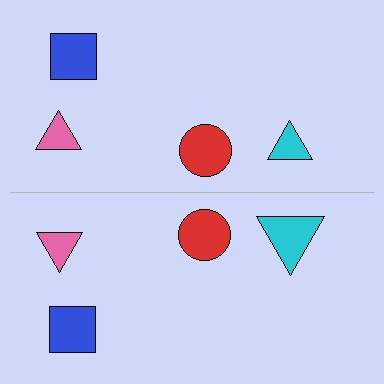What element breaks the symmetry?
The cyan triangle on the bottom side has a different size than its mirror counterpart.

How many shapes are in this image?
There are 8 shapes in this image.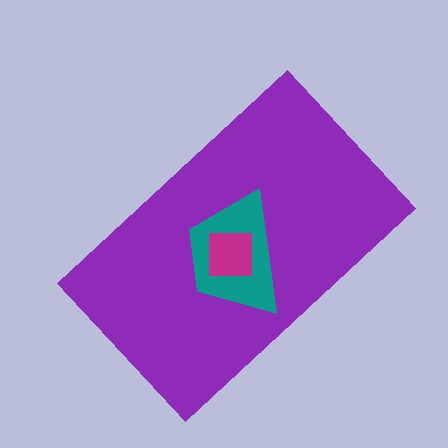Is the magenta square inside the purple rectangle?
Yes.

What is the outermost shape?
The purple rectangle.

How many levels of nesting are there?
3.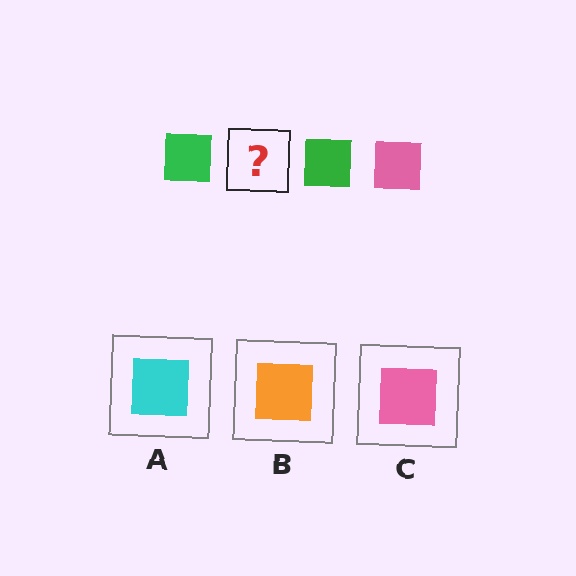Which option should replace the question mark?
Option C.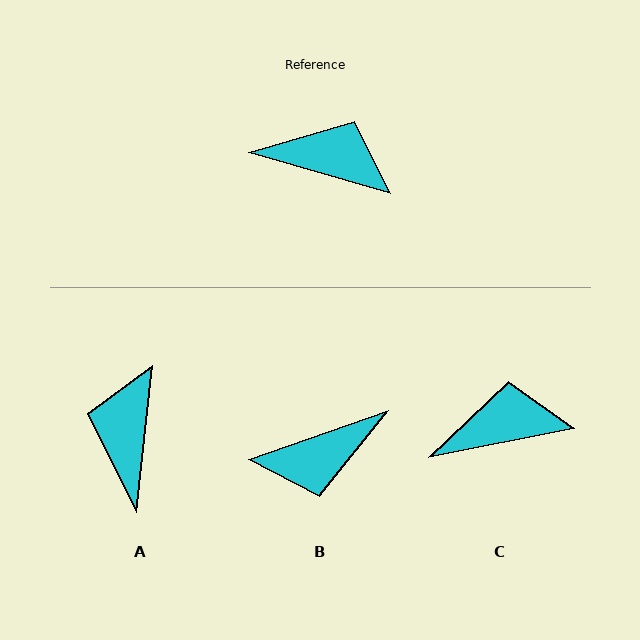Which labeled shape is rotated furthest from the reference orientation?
B, about 145 degrees away.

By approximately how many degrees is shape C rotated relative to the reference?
Approximately 28 degrees counter-clockwise.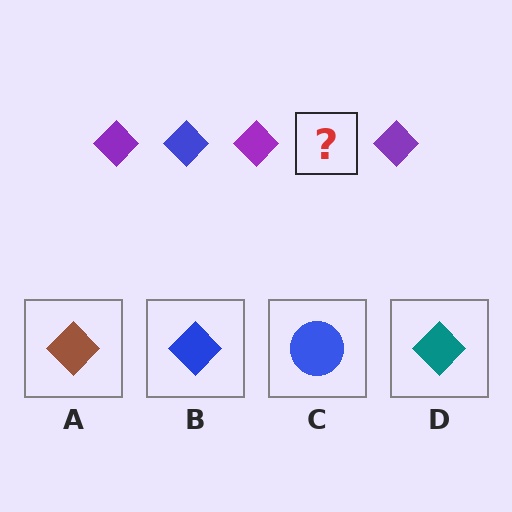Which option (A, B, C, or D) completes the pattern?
B.